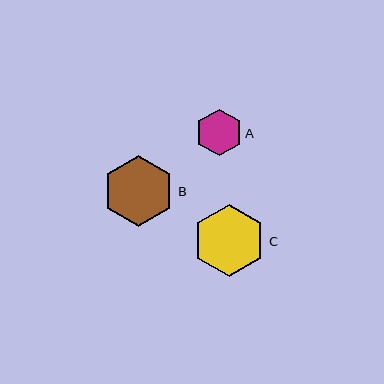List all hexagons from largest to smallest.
From largest to smallest: C, B, A.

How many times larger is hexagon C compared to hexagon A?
Hexagon C is approximately 1.6 times the size of hexagon A.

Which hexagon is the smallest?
Hexagon A is the smallest with a size of approximately 46 pixels.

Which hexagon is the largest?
Hexagon C is the largest with a size of approximately 73 pixels.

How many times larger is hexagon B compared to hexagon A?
Hexagon B is approximately 1.6 times the size of hexagon A.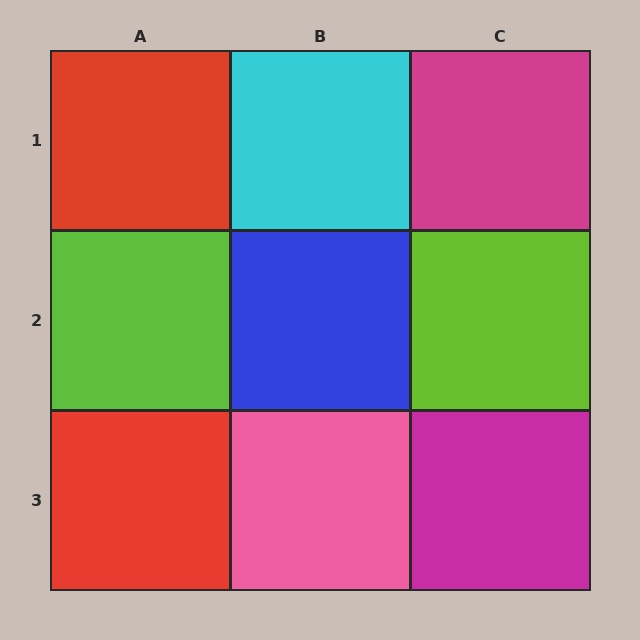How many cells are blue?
1 cell is blue.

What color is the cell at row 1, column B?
Cyan.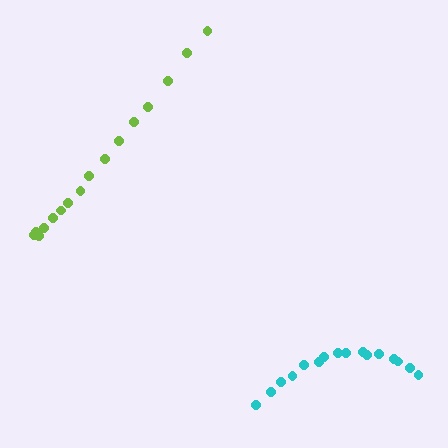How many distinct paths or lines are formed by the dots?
There are 2 distinct paths.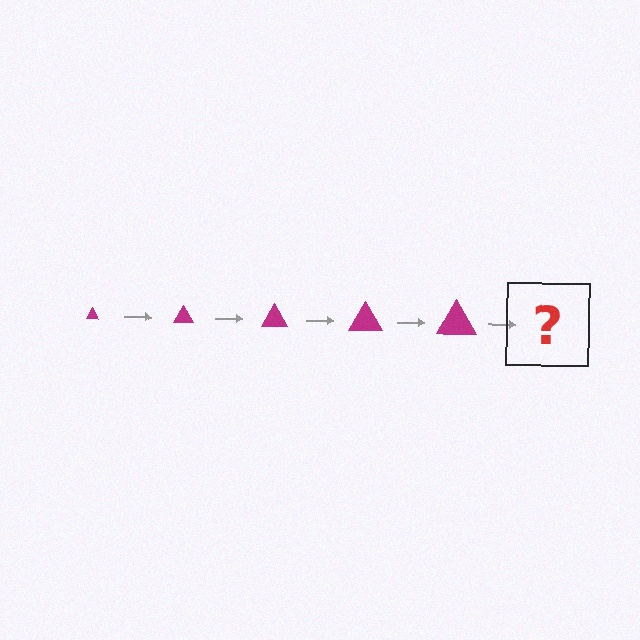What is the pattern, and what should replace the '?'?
The pattern is that the triangle gets progressively larger each step. The '?' should be a magenta triangle, larger than the previous one.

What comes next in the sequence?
The next element should be a magenta triangle, larger than the previous one.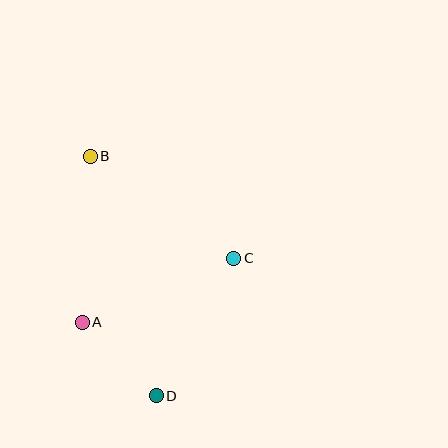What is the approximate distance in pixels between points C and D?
The distance between C and D is approximately 158 pixels.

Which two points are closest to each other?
Points A and D are closest to each other.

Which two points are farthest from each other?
Points B and D are farthest from each other.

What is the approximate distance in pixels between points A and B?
The distance between A and B is approximately 166 pixels.